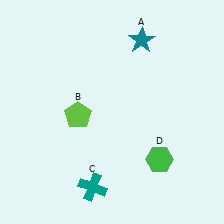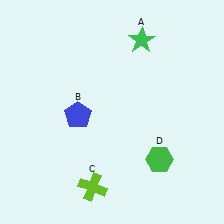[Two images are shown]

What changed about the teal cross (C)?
In Image 1, C is teal. In Image 2, it changed to lime.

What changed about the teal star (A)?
In Image 1, A is teal. In Image 2, it changed to green.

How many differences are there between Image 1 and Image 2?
There are 3 differences between the two images.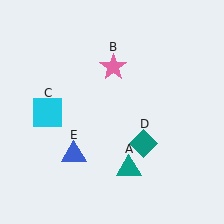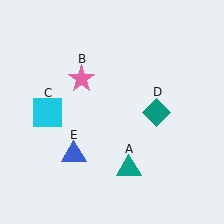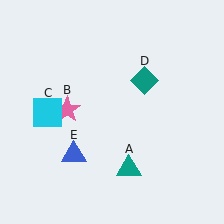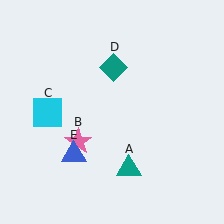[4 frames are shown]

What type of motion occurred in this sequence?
The pink star (object B), teal diamond (object D) rotated counterclockwise around the center of the scene.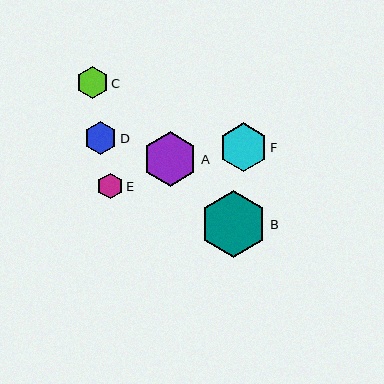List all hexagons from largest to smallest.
From largest to smallest: B, A, F, D, C, E.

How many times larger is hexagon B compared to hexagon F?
Hexagon B is approximately 1.4 times the size of hexagon F.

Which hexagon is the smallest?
Hexagon E is the smallest with a size of approximately 26 pixels.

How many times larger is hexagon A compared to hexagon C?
Hexagon A is approximately 1.7 times the size of hexagon C.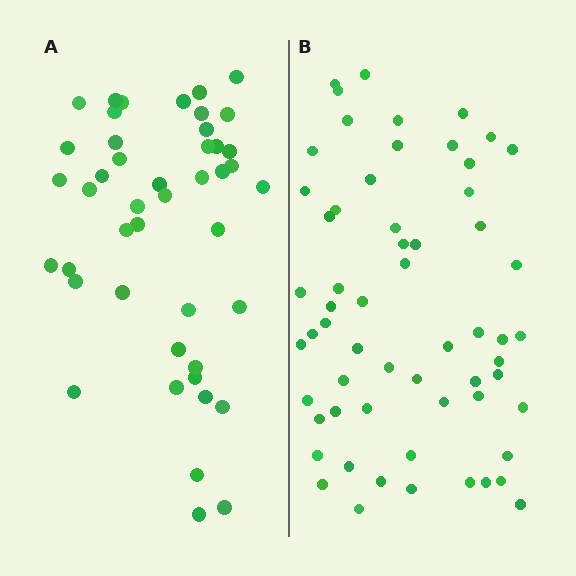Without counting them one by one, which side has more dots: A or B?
Region B (the right region) has more dots.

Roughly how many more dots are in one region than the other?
Region B has approximately 15 more dots than region A.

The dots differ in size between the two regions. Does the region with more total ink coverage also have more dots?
No. Region A has more total ink coverage because its dots are larger, but region B actually contains more individual dots. Total area can be misleading — the number of items is what matters here.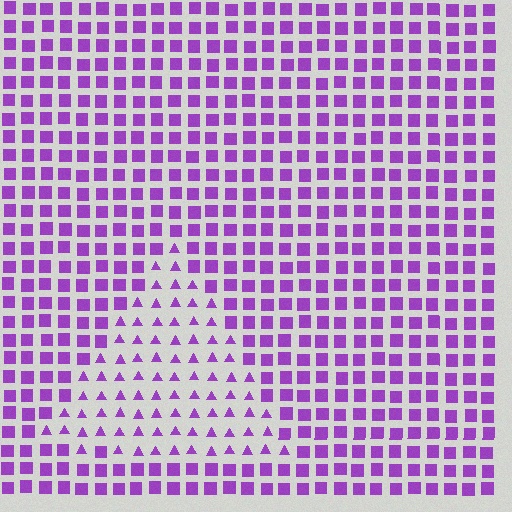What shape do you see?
I see a triangle.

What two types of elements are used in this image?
The image uses triangles inside the triangle region and squares outside it.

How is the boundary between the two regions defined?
The boundary is defined by a change in element shape: triangles inside vs. squares outside. All elements share the same color and spacing.